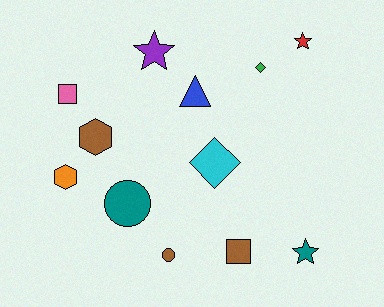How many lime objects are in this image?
There are no lime objects.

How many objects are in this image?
There are 12 objects.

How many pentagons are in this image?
There are no pentagons.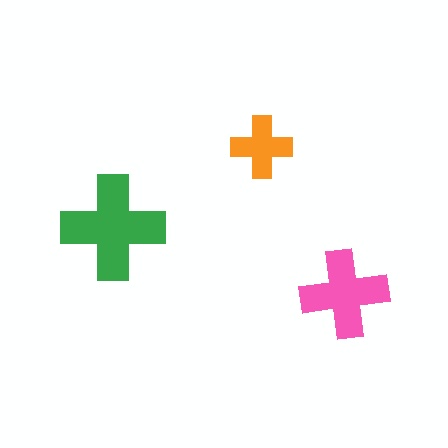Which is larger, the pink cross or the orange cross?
The pink one.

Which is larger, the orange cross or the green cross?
The green one.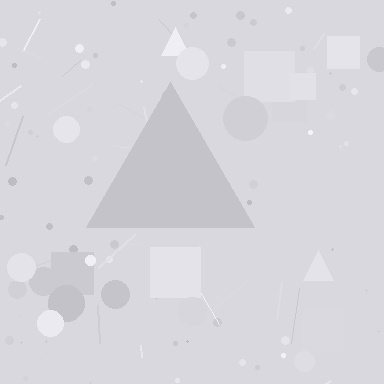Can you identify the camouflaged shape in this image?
The camouflaged shape is a triangle.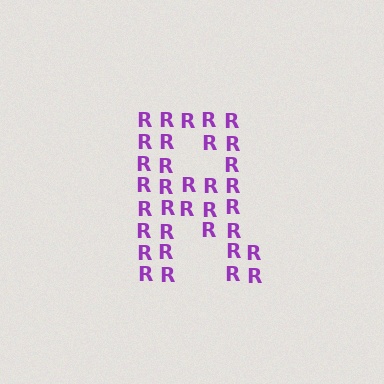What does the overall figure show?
The overall figure shows the letter R.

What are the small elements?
The small elements are letter R's.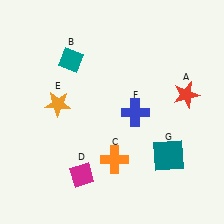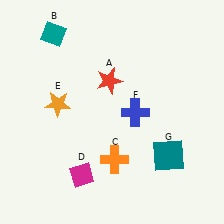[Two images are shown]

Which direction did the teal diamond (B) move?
The teal diamond (B) moved up.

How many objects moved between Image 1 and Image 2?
2 objects moved between the two images.